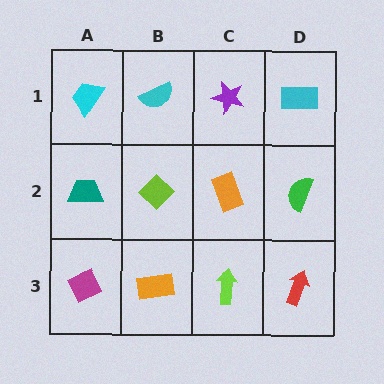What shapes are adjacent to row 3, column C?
An orange rectangle (row 2, column C), an orange rectangle (row 3, column B), a red arrow (row 3, column D).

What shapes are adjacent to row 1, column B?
A lime diamond (row 2, column B), a cyan trapezoid (row 1, column A), a purple star (row 1, column C).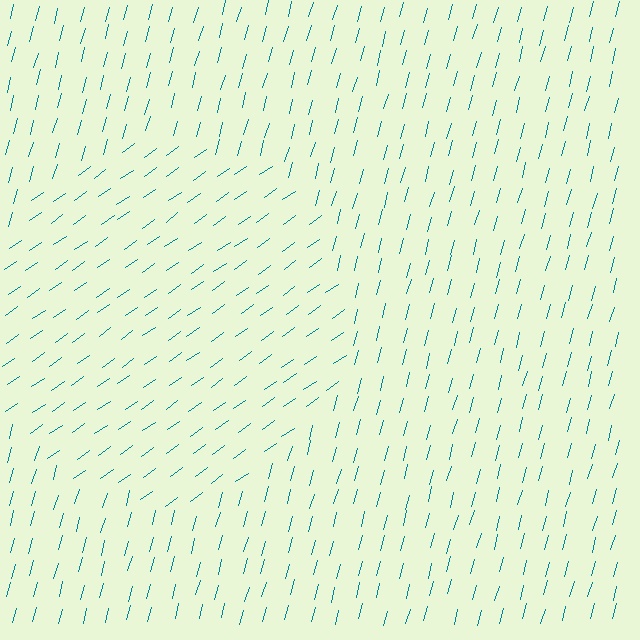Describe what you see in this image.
The image is filled with small teal line segments. A circle region in the image has lines oriented differently from the surrounding lines, creating a visible texture boundary.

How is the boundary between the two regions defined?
The boundary is defined purely by a change in line orientation (approximately 40 degrees difference). All lines are the same color and thickness.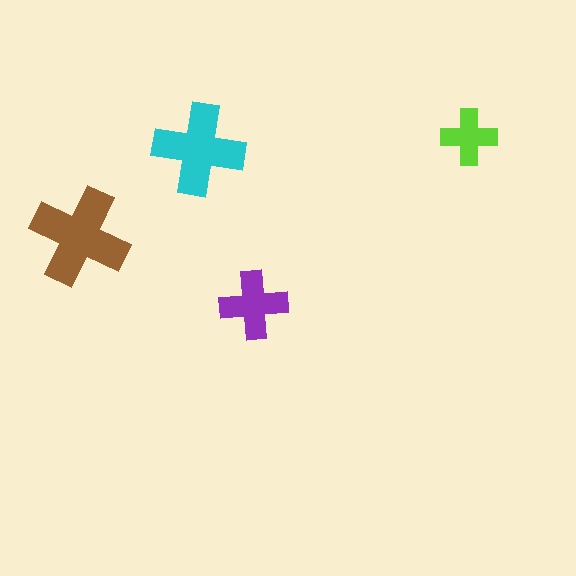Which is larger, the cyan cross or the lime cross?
The cyan one.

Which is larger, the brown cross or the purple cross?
The brown one.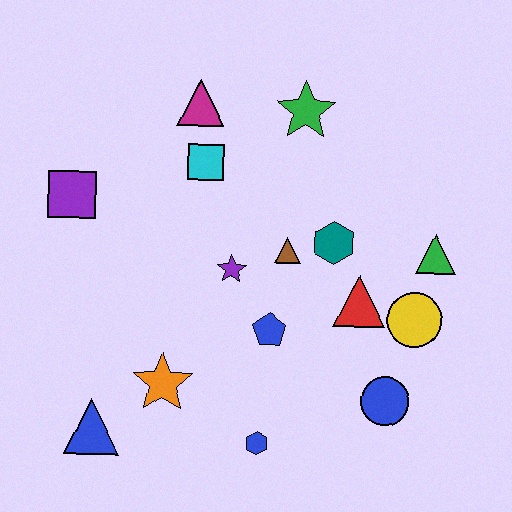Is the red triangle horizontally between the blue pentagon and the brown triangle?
No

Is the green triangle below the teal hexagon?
Yes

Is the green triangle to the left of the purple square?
No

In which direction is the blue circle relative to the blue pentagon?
The blue circle is to the right of the blue pentagon.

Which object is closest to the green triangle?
The yellow circle is closest to the green triangle.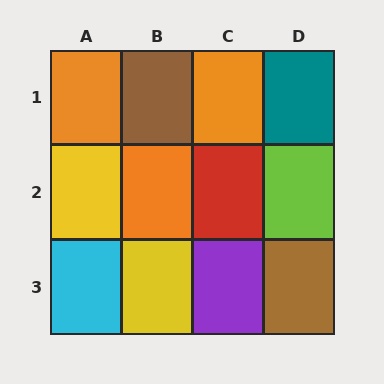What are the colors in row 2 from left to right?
Yellow, orange, red, lime.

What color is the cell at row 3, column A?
Cyan.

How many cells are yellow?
2 cells are yellow.